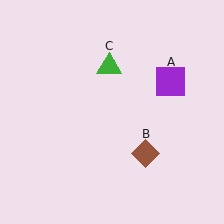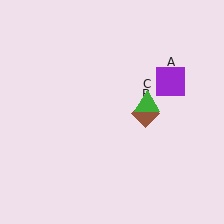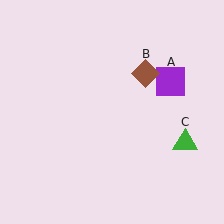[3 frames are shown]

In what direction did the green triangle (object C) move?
The green triangle (object C) moved down and to the right.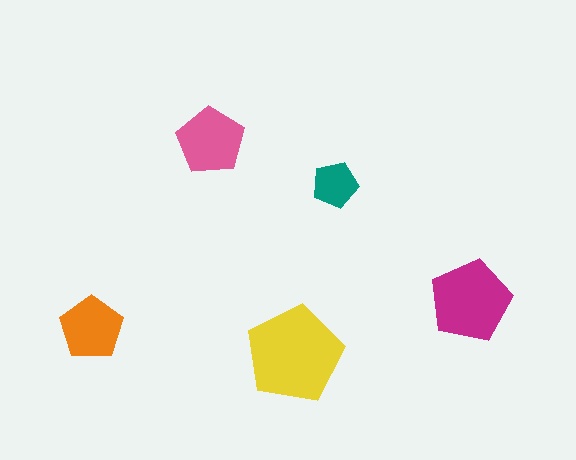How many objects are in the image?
There are 5 objects in the image.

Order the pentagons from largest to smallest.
the yellow one, the magenta one, the pink one, the orange one, the teal one.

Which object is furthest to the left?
The orange pentagon is leftmost.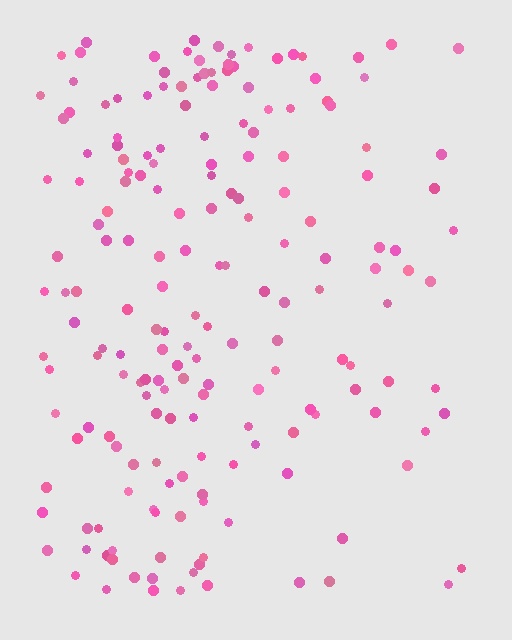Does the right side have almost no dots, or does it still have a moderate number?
Still a moderate number, just noticeably fewer than the left.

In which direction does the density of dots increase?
From right to left, with the left side densest.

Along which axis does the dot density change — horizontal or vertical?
Horizontal.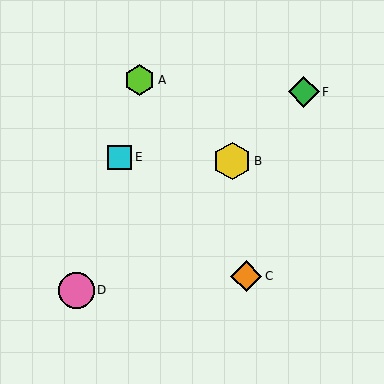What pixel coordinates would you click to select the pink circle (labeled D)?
Click at (76, 290) to select the pink circle D.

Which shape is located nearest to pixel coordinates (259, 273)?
The orange diamond (labeled C) at (246, 276) is nearest to that location.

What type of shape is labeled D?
Shape D is a pink circle.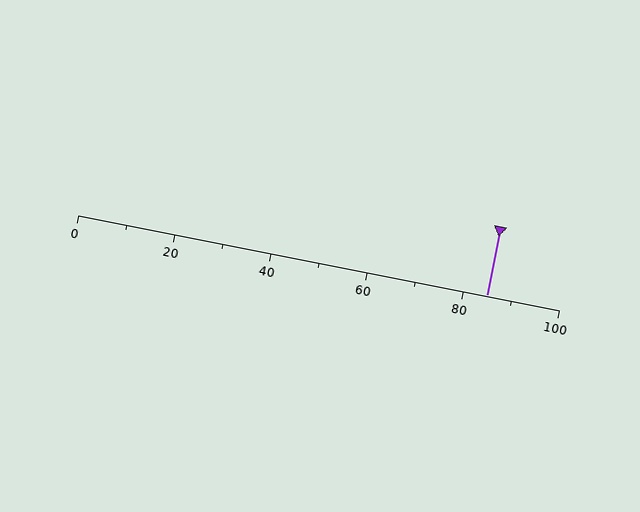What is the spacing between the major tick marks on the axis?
The major ticks are spaced 20 apart.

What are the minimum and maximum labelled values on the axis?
The axis runs from 0 to 100.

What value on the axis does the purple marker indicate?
The marker indicates approximately 85.